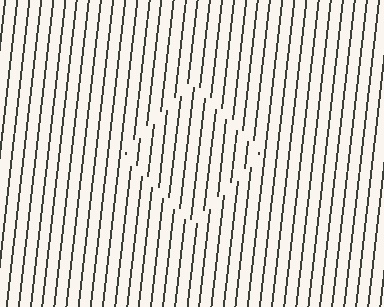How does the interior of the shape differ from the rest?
The interior of the shape contains the same grating, shifted by half a period — the contour is defined by the phase discontinuity where line-ends from the inner and outer gratings abut.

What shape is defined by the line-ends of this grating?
An illusory square. The interior of the shape contains the same grating, shifted by half a period — the contour is defined by the phase discontinuity where line-ends from the inner and outer gratings abut.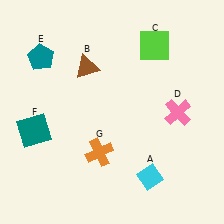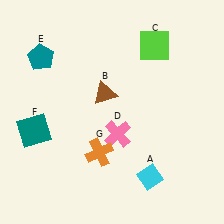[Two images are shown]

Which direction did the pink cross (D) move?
The pink cross (D) moved left.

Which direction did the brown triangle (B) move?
The brown triangle (B) moved down.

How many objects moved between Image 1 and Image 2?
2 objects moved between the two images.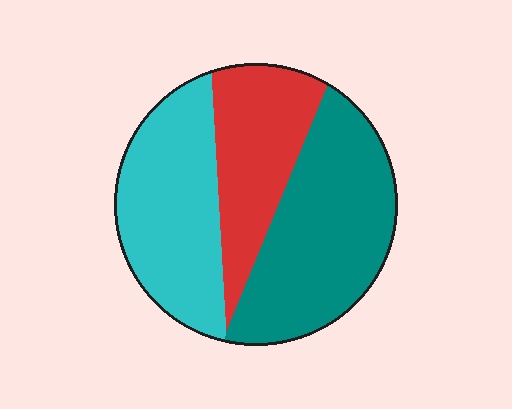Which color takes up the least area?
Red, at roughly 25%.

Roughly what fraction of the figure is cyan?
Cyan covers about 35% of the figure.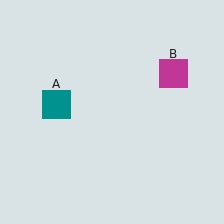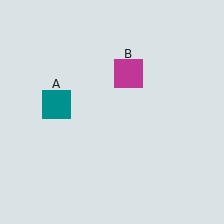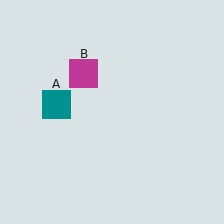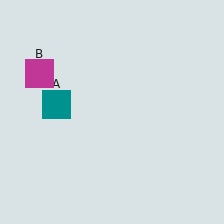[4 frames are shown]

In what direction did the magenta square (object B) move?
The magenta square (object B) moved left.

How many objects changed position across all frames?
1 object changed position: magenta square (object B).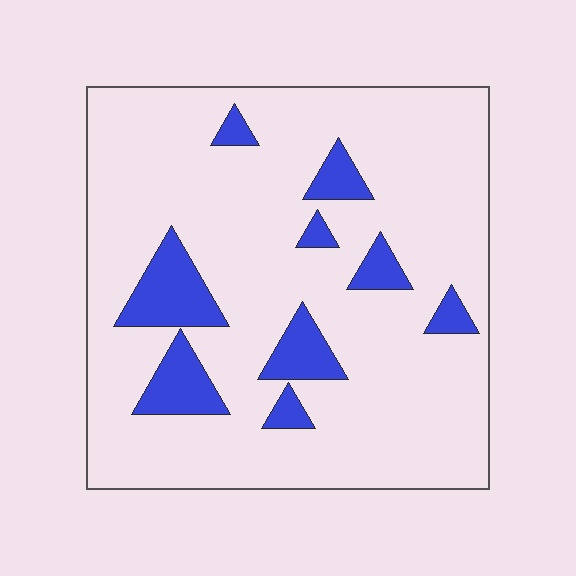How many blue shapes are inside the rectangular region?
9.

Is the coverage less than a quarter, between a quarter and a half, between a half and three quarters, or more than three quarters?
Less than a quarter.